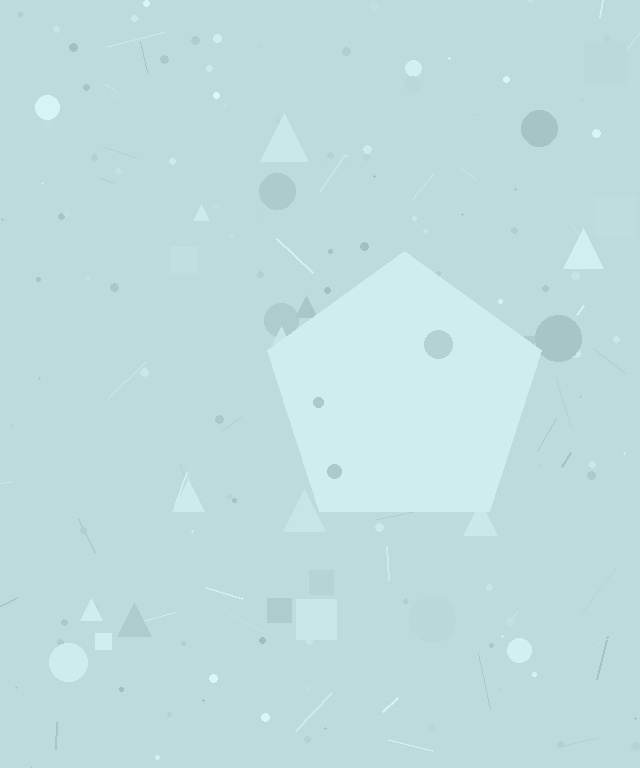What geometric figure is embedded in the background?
A pentagon is embedded in the background.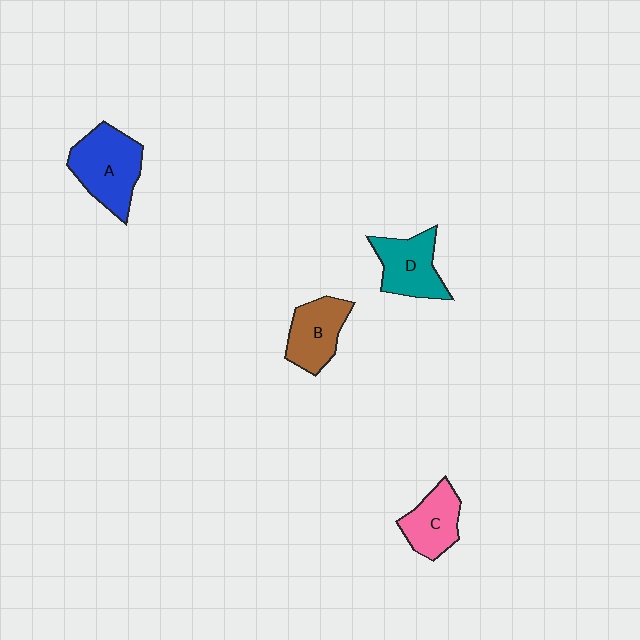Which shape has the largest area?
Shape A (blue).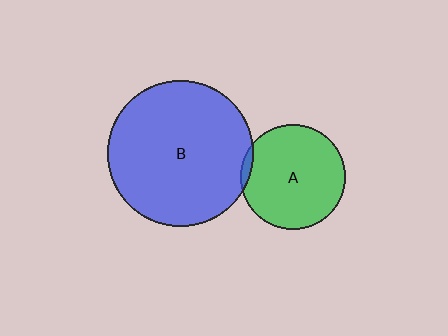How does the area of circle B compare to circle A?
Approximately 1.9 times.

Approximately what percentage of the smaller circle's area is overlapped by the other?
Approximately 5%.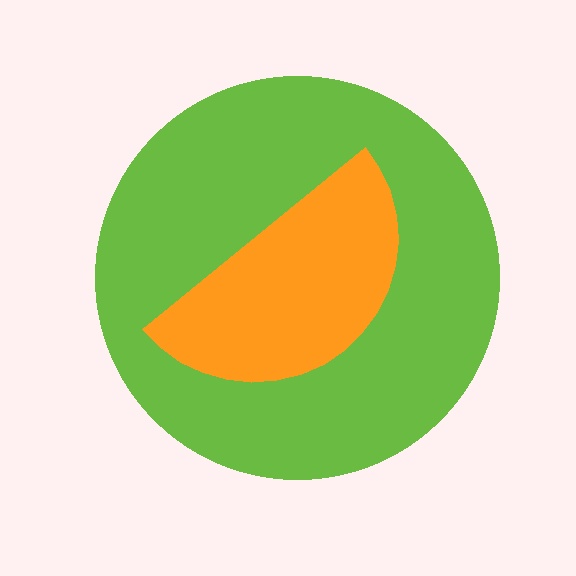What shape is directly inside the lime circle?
The orange semicircle.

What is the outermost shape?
The lime circle.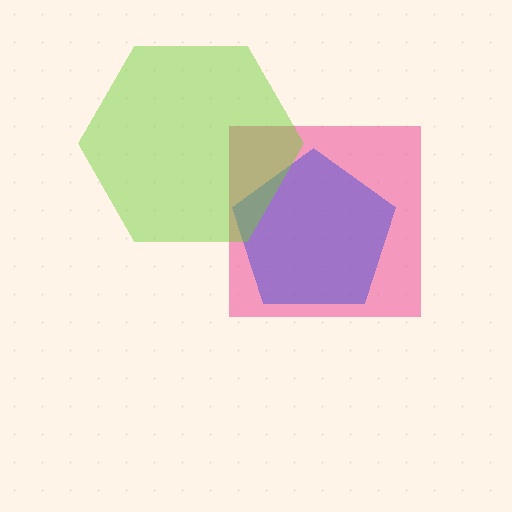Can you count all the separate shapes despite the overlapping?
Yes, there are 3 separate shapes.